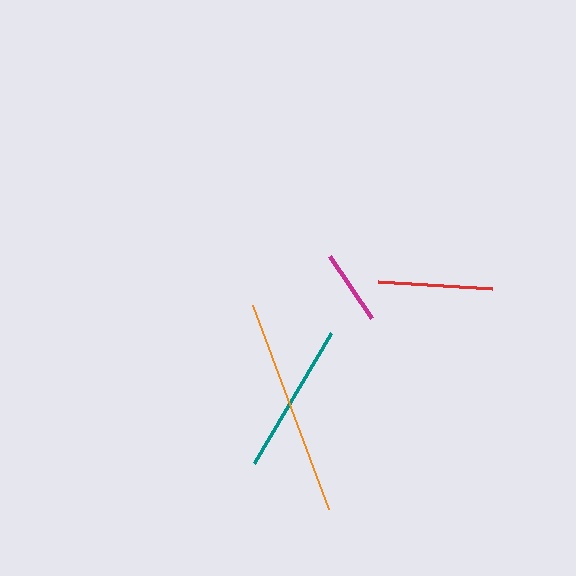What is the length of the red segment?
The red segment is approximately 114 pixels long.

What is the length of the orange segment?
The orange segment is approximately 217 pixels long.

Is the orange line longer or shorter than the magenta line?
The orange line is longer than the magenta line.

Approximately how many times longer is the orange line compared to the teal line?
The orange line is approximately 1.4 times the length of the teal line.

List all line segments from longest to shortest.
From longest to shortest: orange, teal, red, magenta.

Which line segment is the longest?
The orange line is the longest at approximately 217 pixels.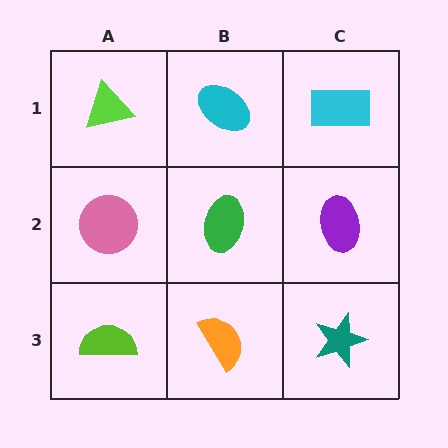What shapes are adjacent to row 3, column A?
A pink circle (row 2, column A), an orange semicircle (row 3, column B).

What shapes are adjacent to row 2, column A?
A lime triangle (row 1, column A), a lime semicircle (row 3, column A), a green ellipse (row 2, column B).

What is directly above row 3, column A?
A pink circle.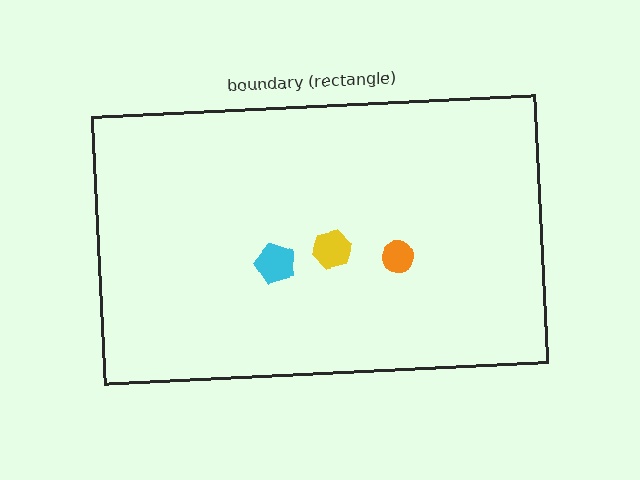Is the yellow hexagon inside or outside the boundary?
Inside.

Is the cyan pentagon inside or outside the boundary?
Inside.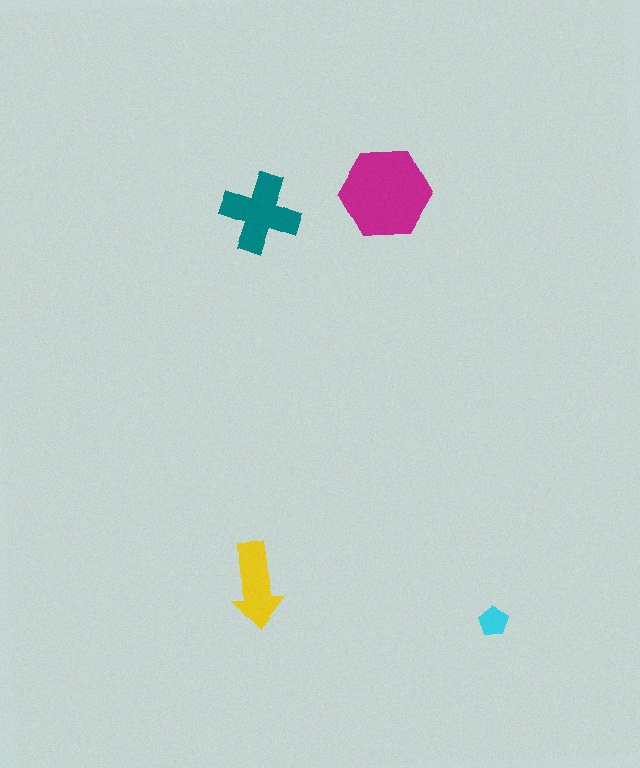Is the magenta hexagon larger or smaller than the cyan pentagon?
Larger.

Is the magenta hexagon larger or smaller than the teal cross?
Larger.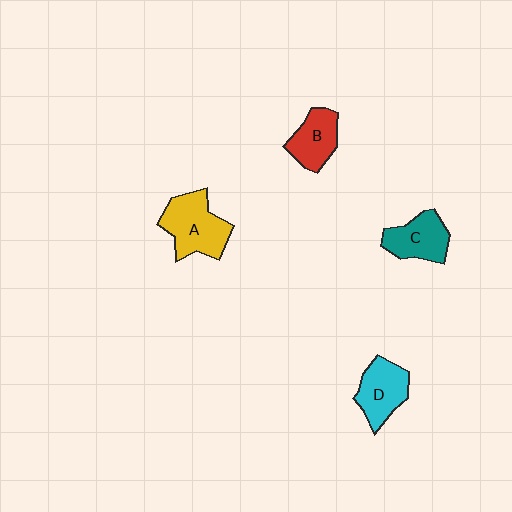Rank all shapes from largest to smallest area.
From largest to smallest: A (yellow), D (cyan), C (teal), B (red).